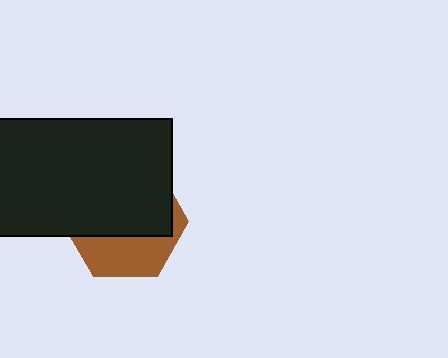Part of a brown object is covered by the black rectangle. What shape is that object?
It is a hexagon.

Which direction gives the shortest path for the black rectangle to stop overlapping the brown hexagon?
Moving up gives the shortest separation.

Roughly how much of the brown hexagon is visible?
A small part of it is visible (roughly 36%).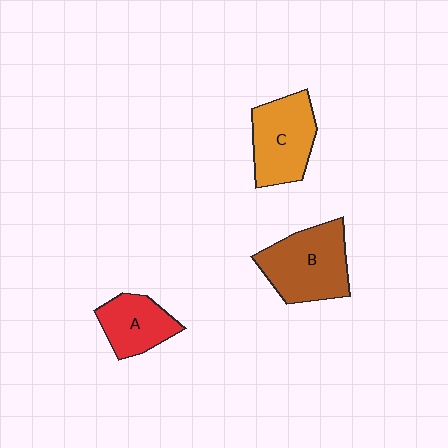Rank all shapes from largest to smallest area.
From largest to smallest: B (brown), C (orange), A (red).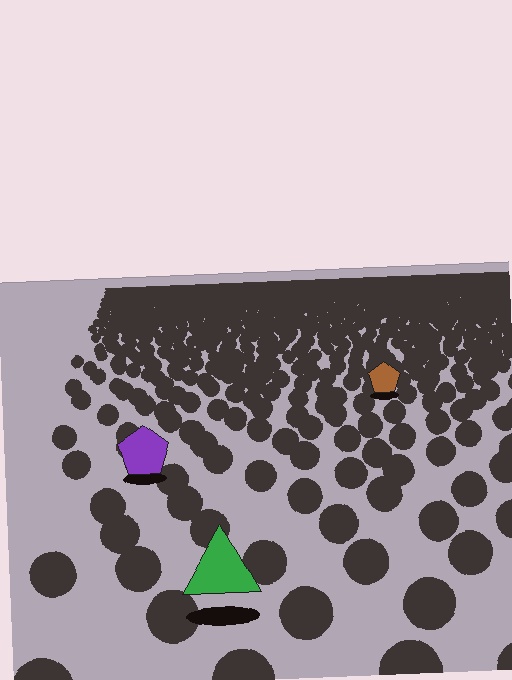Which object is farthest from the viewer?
The brown pentagon is farthest from the viewer. It appears smaller and the ground texture around it is denser.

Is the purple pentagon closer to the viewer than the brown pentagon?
Yes. The purple pentagon is closer — you can tell from the texture gradient: the ground texture is coarser near it.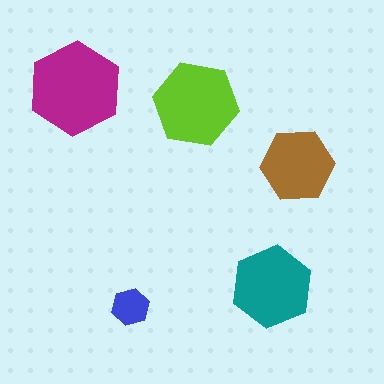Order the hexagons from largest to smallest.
the magenta one, the lime one, the teal one, the brown one, the blue one.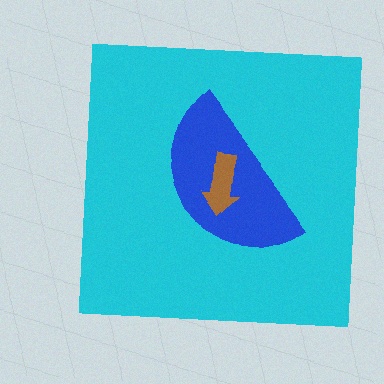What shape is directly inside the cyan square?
The blue semicircle.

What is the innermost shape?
The brown arrow.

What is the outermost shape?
The cyan square.